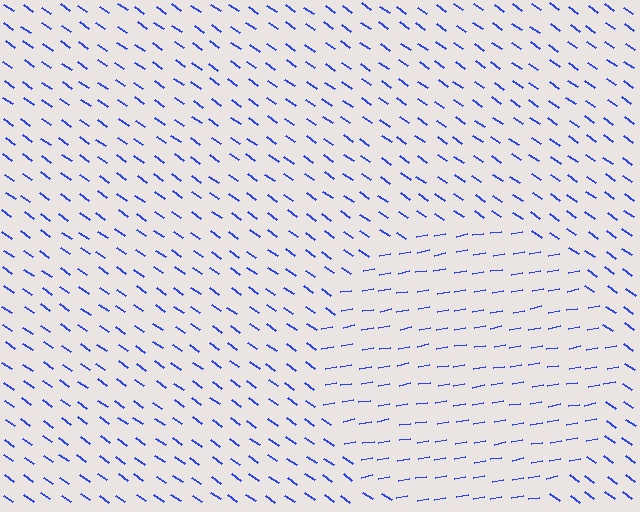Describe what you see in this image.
The image is filled with small blue line segments. A circle region in the image has lines oriented differently from the surrounding lines, creating a visible texture boundary.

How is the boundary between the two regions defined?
The boundary is defined purely by a change in line orientation (approximately 45 degrees difference). All lines are the same color and thickness.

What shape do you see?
I see a circle.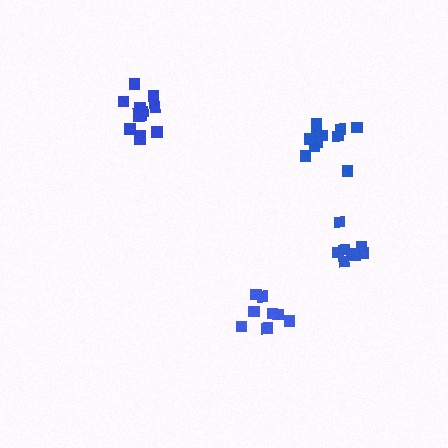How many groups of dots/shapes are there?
There are 4 groups.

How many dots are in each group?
Group 1: 13 dots, Group 2: 8 dots, Group 3: 8 dots, Group 4: 11 dots (40 total).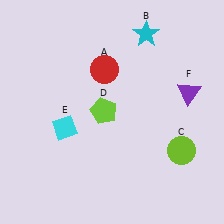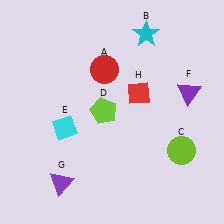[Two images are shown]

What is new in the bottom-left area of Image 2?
A purple triangle (G) was added in the bottom-left area of Image 2.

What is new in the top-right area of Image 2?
A red diamond (H) was added in the top-right area of Image 2.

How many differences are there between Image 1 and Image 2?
There are 2 differences between the two images.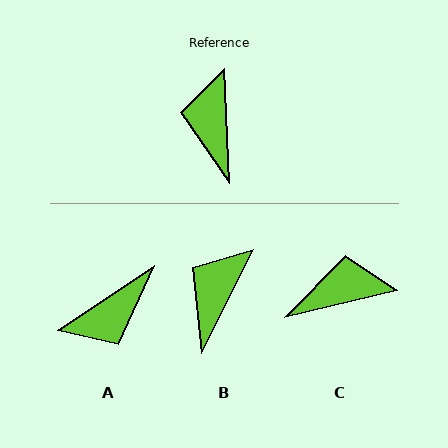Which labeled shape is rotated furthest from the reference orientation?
A, about 121 degrees away.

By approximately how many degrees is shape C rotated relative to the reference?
Approximately 79 degrees clockwise.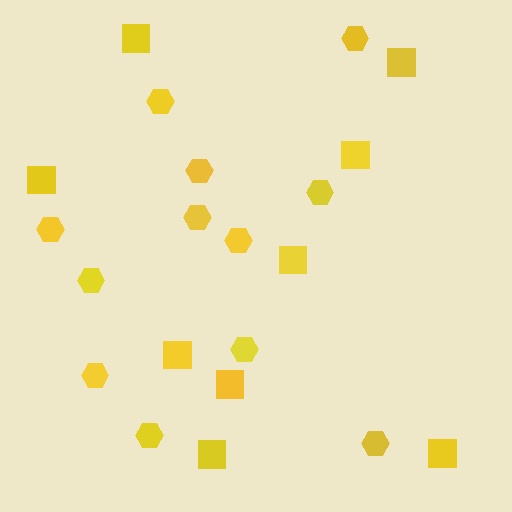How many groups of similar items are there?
There are 2 groups: one group of hexagons (12) and one group of squares (9).